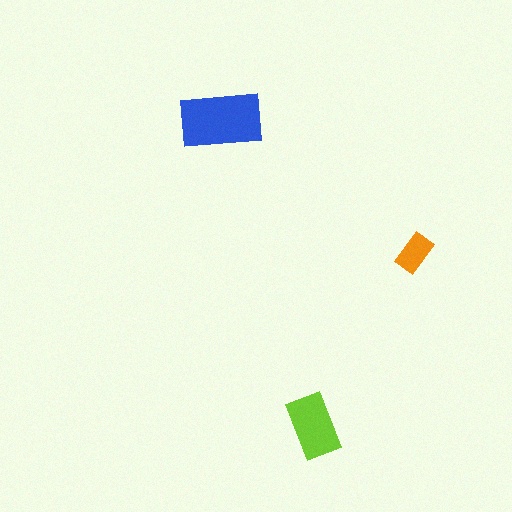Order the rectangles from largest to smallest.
the blue one, the lime one, the orange one.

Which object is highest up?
The blue rectangle is topmost.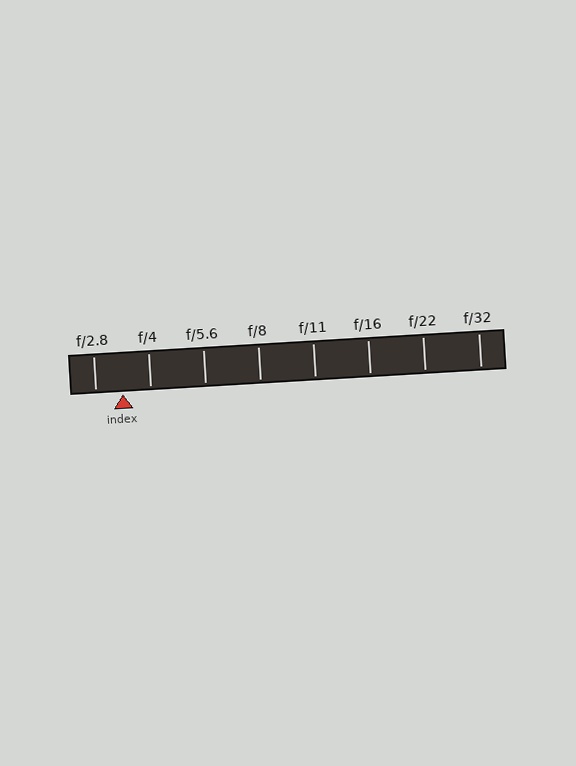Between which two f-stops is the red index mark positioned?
The index mark is between f/2.8 and f/4.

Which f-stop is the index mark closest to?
The index mark is closest to f/2.8.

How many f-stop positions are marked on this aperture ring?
There are 8 f-stop positions marked.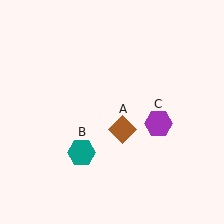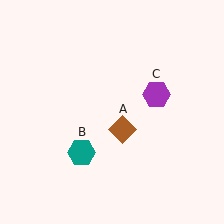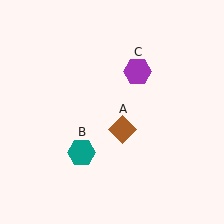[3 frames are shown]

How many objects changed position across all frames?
1 object changed position: purple hexagon (object C).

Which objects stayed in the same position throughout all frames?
Brown diamond (object A) and teal hexagon (object B) remained stationary.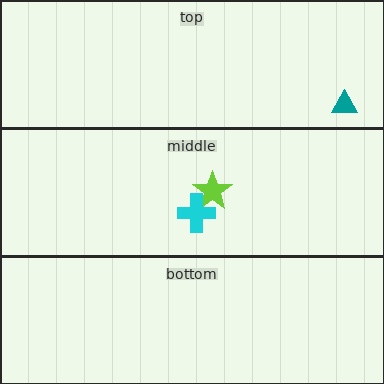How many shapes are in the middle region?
2.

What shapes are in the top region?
The teal triangle.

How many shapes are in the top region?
1.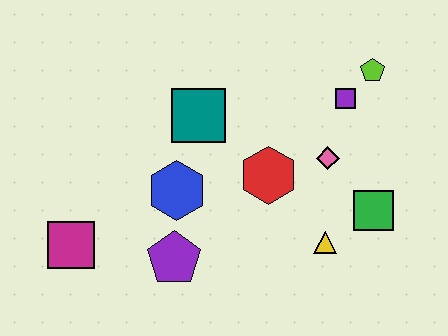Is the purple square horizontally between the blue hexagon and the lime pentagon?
Yes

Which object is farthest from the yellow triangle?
The magenta square is farthest from the yellow triangle.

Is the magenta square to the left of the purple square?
Yes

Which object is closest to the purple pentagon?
The blue hexagon is closest to the purple pentagon.